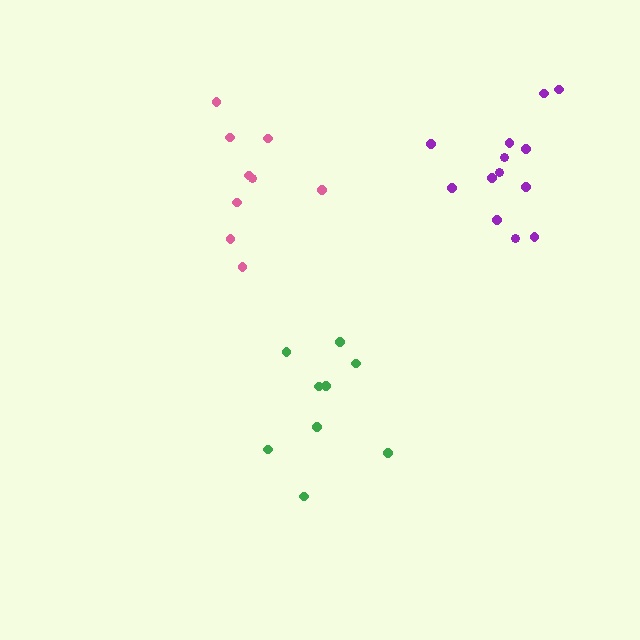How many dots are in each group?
Group 1: 13 dots, Group 2: 9 dots, Group 3: 9 dots (31 total).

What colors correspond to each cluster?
The clusters are colored: purple, green, pink.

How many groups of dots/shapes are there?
There are 3 groups.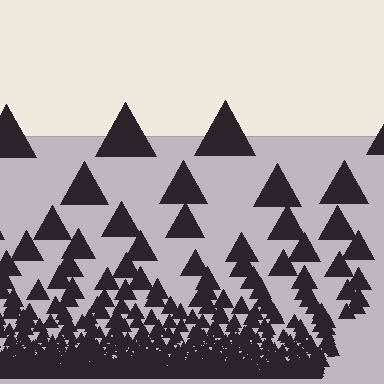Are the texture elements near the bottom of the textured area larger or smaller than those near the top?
Smaller. The gradient is inverted — elements near the bottom are smaller and denser.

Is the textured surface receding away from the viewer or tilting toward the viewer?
The surface appears to tilt toward the viewer. Texture elements get larger and sparser toward the top.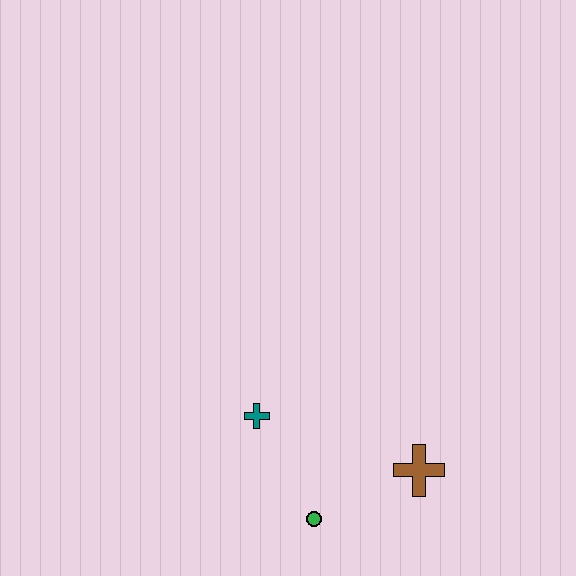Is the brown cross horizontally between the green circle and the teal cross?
No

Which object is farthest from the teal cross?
The brown cross is farthest from the teal cross.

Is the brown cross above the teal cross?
No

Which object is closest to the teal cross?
The green circle is closest to the teal cross.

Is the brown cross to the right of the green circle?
Yes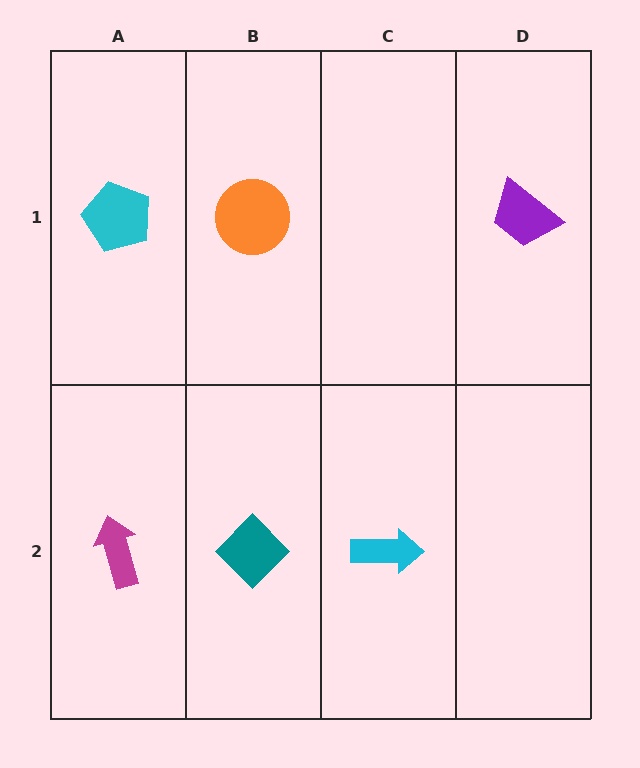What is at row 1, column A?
A cyan pentagon.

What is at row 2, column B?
A teal diamond.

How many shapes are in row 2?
3 shapes.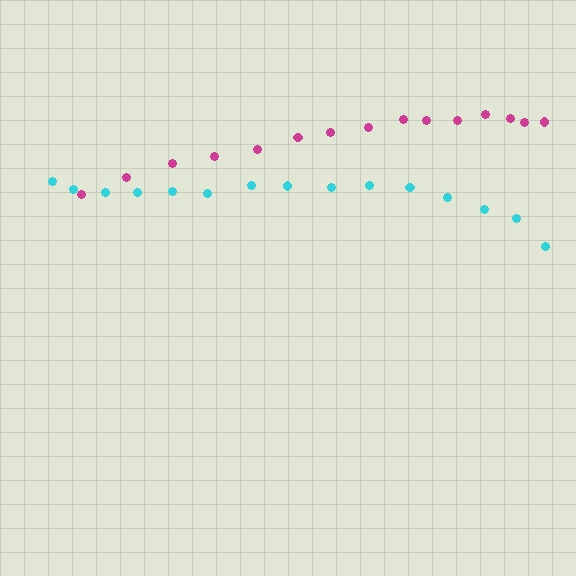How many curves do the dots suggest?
There are 2 distinct paths.